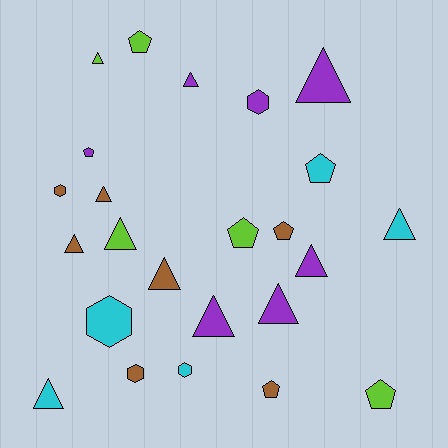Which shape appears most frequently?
Triangle, with 12 objects.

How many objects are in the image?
There are 24 objects.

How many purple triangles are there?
There are 5 purple triangles.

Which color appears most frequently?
Purple, with 7 objects.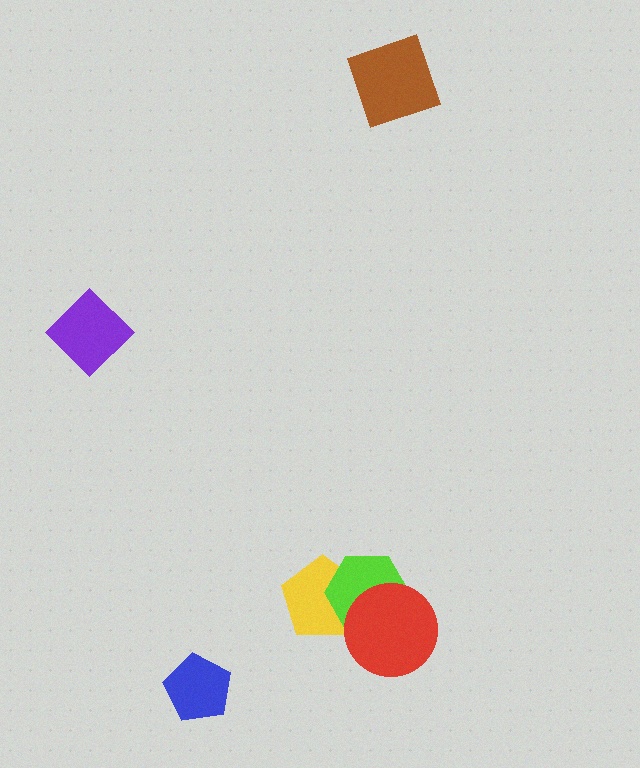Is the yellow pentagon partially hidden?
Yes, it is partially covered by another shape.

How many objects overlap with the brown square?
0 objects overlap with the brown square.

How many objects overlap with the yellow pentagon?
2 objects overlap with the yellow pentagon.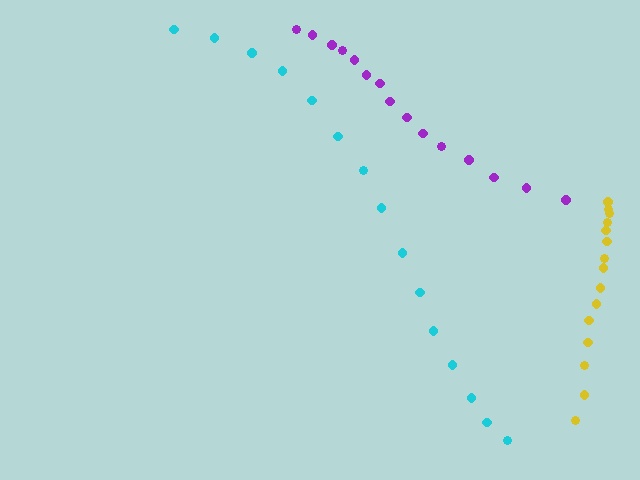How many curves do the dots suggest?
There are 3 distinct paths.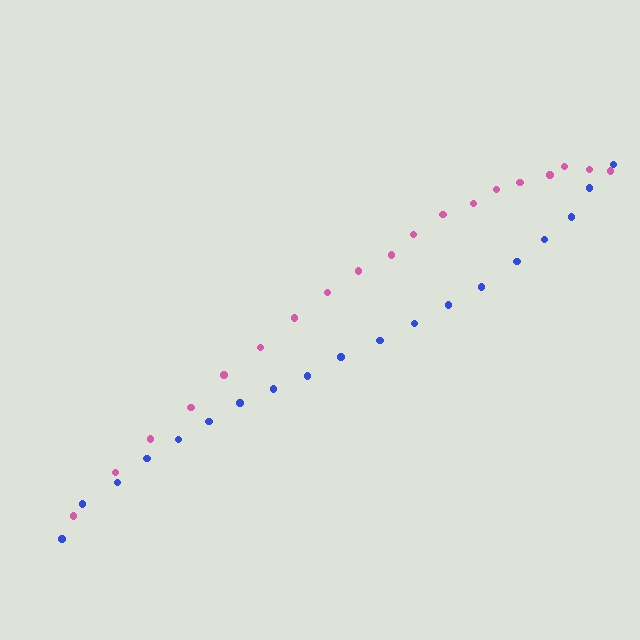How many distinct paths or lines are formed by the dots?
There are 2 distinct paths.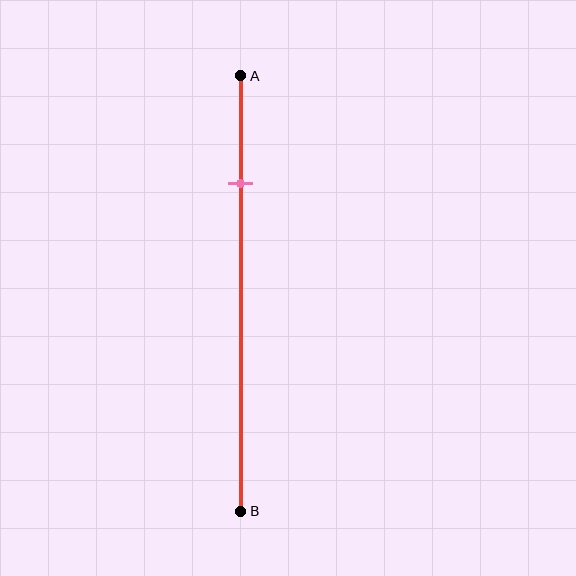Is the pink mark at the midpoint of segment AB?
No, the mark is at about 25% from A, not at the 50% midpoint.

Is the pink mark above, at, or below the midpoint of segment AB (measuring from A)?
The pink mark is above the midpoint of segment AB.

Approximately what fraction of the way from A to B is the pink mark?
The pink mark is approximately 25% of the way from A to B.